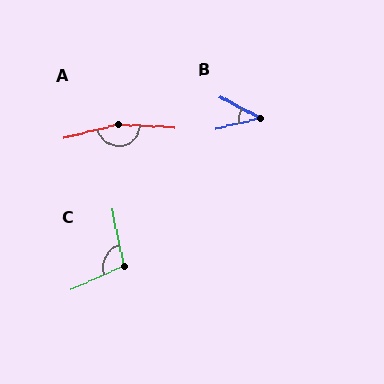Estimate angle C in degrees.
Approximately 102 degrees.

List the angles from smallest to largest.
B (41°), C (102°), A (163°).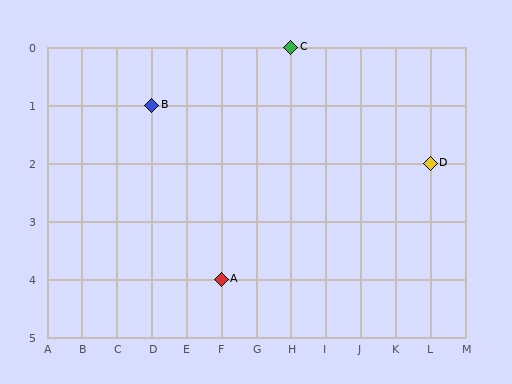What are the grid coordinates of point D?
Point D is at grid coordinates (L, 2).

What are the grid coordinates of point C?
Point C is at grid coordinates (H, 0).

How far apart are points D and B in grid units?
Points D and B are 8 columns and 1 row apart (about 8.1 grid units diagonally).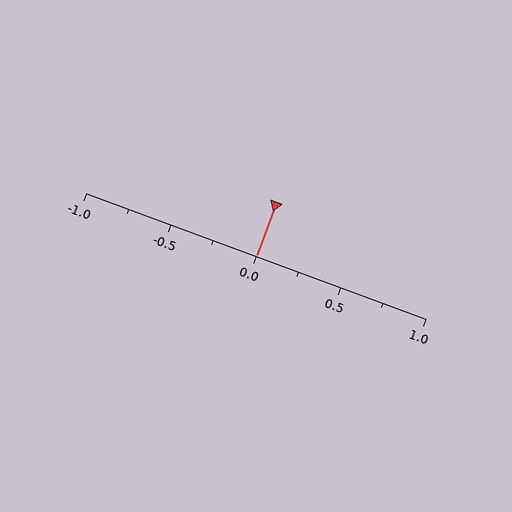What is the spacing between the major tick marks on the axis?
The major ticks are spaced 0.5 apart.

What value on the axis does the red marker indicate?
The marker indicates approximately 0.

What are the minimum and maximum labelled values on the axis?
The axis runs from -1.0 to 1.0.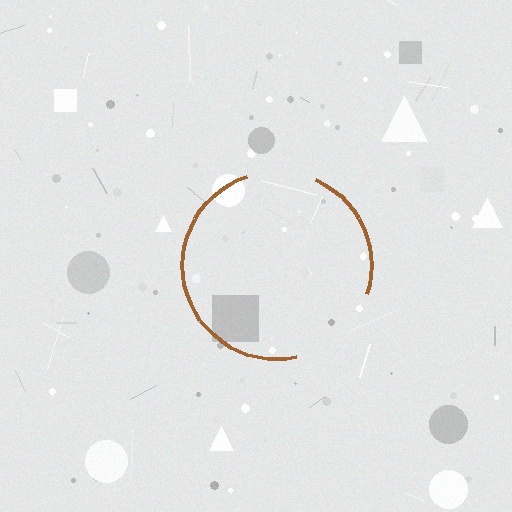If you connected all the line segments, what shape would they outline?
They would outline a circle.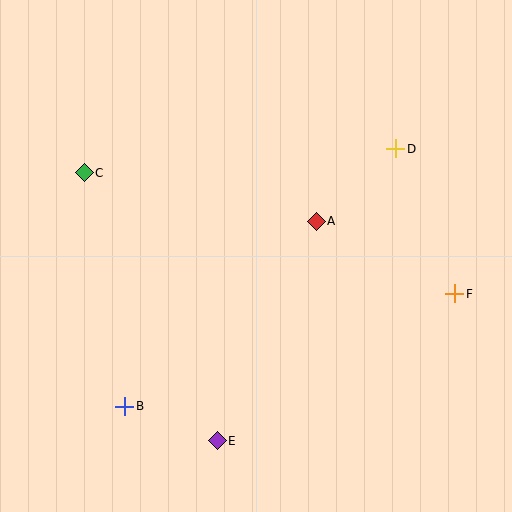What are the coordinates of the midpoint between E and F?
The midpoint between E and F is at (336, 367).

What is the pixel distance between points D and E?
The distance between D and E is 342 pixels.